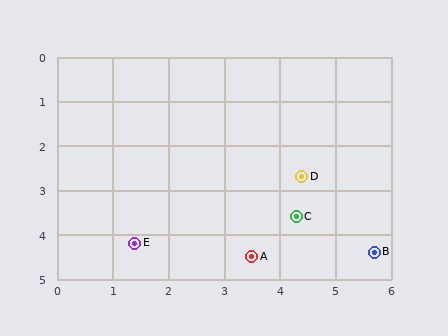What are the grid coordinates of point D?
Point D is at approximately (4.4, 2.7).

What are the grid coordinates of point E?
Point E is at approximately (1.4, 4.2).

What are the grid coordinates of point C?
Point C is at approximately (4.3, 3.6).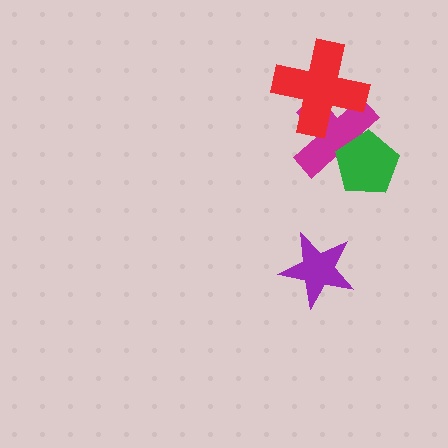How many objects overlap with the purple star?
0 objects overlap with the purple star.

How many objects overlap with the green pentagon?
1 object overlaps with the green pentagon.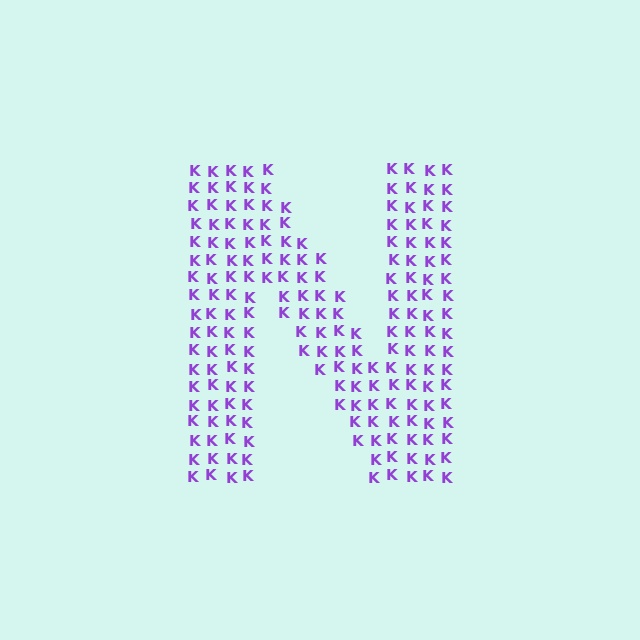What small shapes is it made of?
It is made of small letter K's.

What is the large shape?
The large shape is the letter N.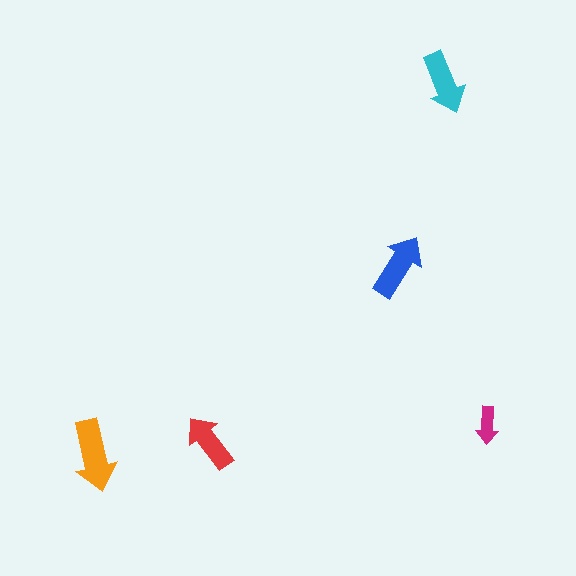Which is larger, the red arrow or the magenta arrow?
The red one.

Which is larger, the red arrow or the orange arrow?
The orange one.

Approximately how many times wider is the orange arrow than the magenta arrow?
About 2 times wider.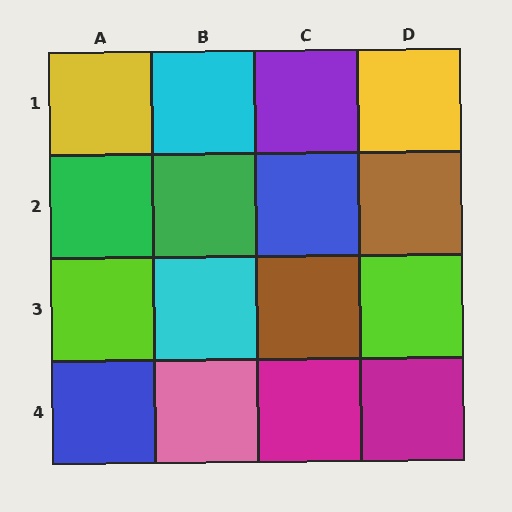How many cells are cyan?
2 cells are cyan.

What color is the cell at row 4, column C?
Magenta.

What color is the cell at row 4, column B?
Pink.